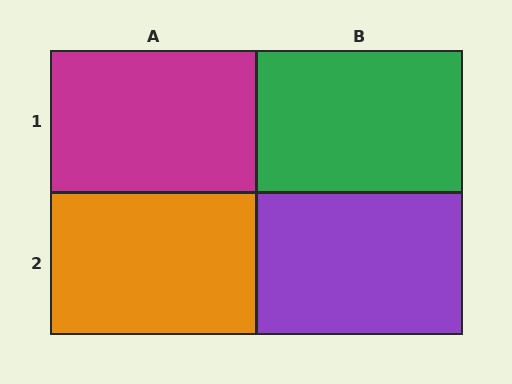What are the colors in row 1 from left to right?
Magenta, green.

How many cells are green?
1 cell is green.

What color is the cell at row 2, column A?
Orange.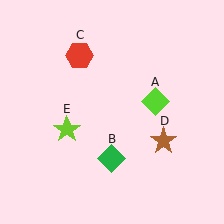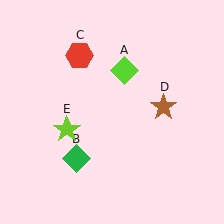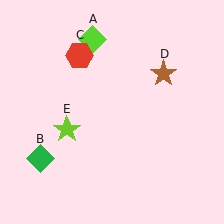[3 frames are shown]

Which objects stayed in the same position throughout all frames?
Red hexagon (object C) and lime star (object E) remained stationary.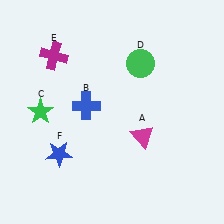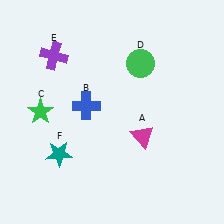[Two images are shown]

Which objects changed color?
E changed from magenta to purple. F changed from blue to teal.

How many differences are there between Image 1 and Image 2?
There are 2 differences between the two images.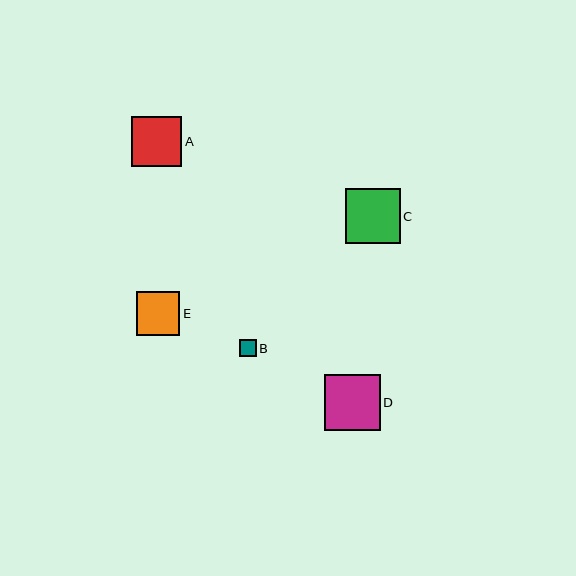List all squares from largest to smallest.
From largest to smallest: D, C, A, E, B.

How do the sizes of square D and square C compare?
Square D and square C are approximately the same size.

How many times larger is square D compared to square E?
Square D is approximately 1.3 times the size of square E.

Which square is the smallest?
Square B is the smallest with a size of approximately 17 pixels.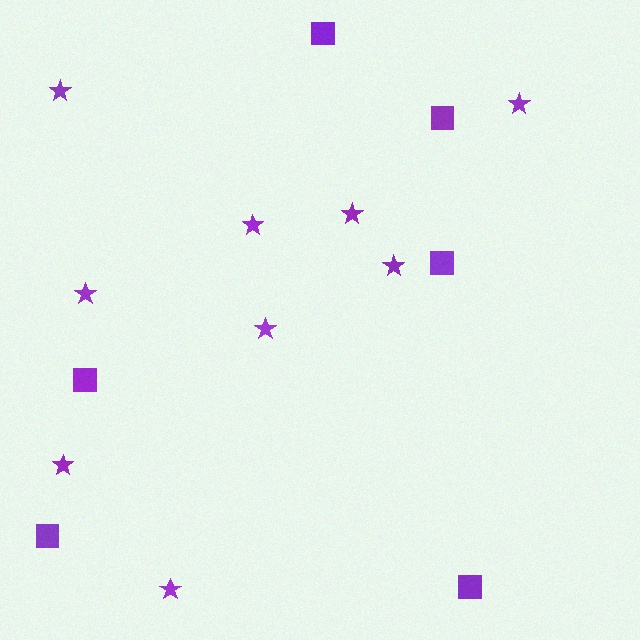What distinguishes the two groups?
There are 2 groups: one group of squares (6) and one group of stars (9).